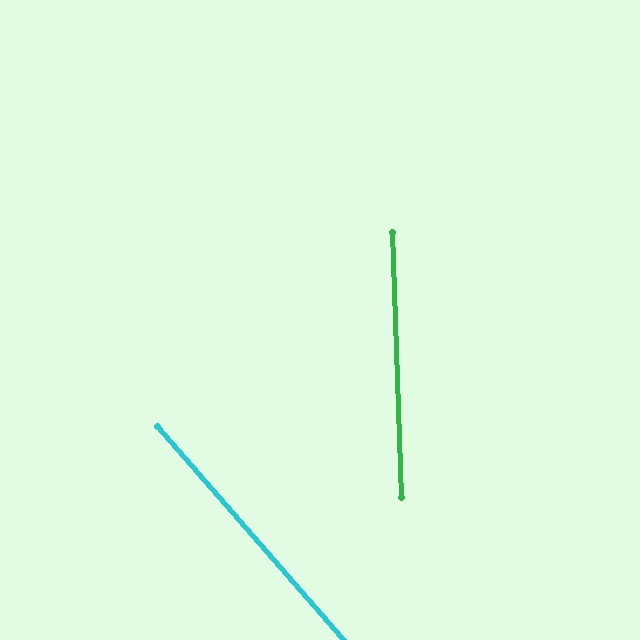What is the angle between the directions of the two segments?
Approximately 39 degrees.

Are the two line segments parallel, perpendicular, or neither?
Neither parallel nor perpendicular — they differ by about 39°.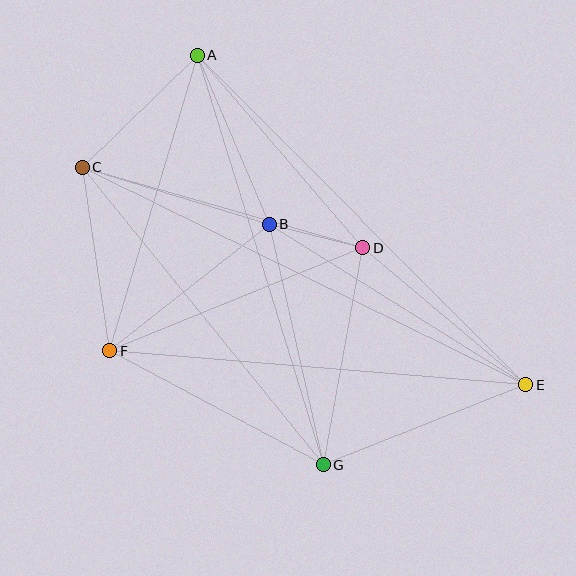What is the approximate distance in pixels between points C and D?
The distance between C and D is approximately 292 pixels.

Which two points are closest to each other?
Points B and D are closest to each other.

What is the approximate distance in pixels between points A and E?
The distance between A and E is approximately 465 pixels.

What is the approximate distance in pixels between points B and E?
The distance between B and E is approximately 303 pixels.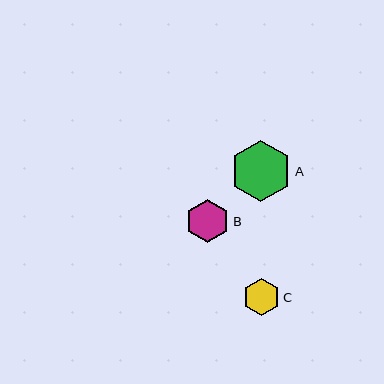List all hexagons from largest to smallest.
From largest to smallest: A, B, C.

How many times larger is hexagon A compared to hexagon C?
Hexagon A is approximately 1.7 times the size of hexagon C.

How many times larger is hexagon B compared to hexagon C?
Hexagon B is approximately 1.2 times the size of hexagon C.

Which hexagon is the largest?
Hexagon A is the largest with a size of approximately 61 pixels.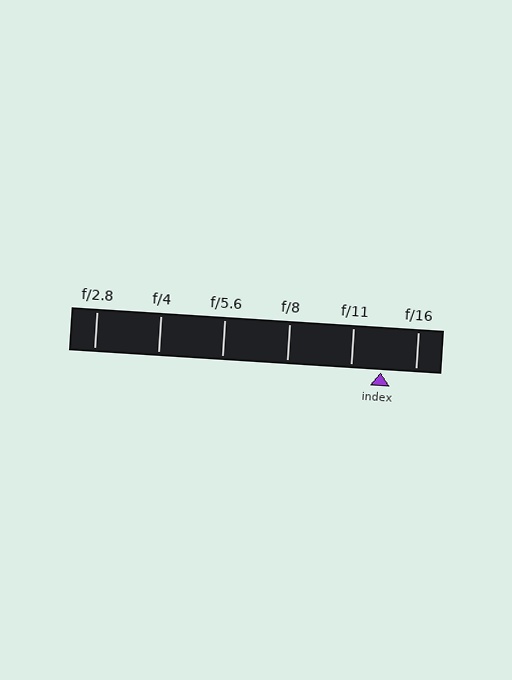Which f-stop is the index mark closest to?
The index mark is closest to f/11.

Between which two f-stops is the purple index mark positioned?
The index mark is between f/11 and f/16.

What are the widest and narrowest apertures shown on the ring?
The widest aperture shown is f/2.8 and the narrowest is f/16.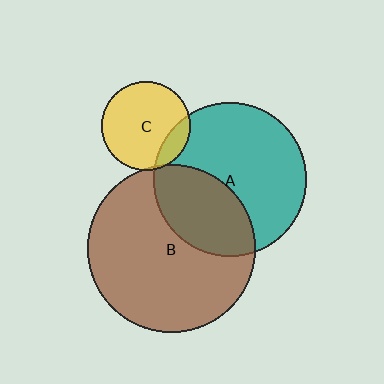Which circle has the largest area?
Circle B (brown).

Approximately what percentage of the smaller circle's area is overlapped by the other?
Approximately 5%.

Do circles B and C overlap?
Yes.